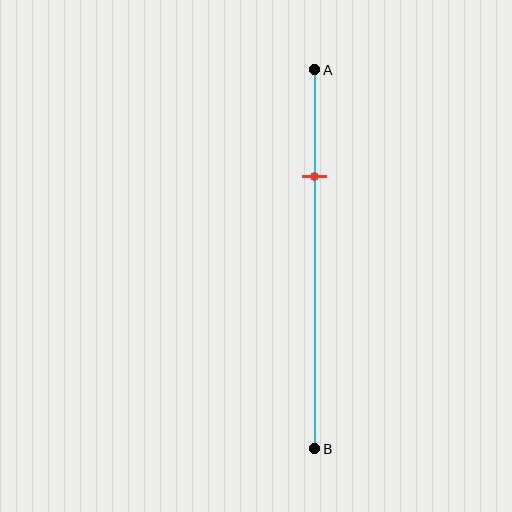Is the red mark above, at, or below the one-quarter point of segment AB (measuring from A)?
The red mark is below the one-quarter point of segment AB.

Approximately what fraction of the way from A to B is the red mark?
The red mark is approximately 30% of the way from A to B.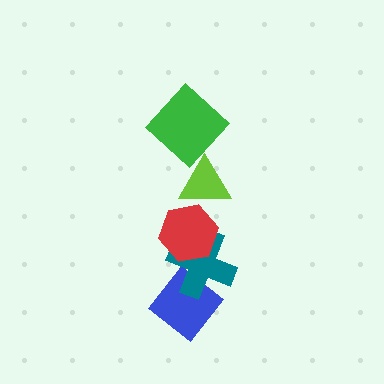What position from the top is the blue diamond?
The blue diamond is 5th from the top.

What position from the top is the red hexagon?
The red hexagon is 3rd from the top.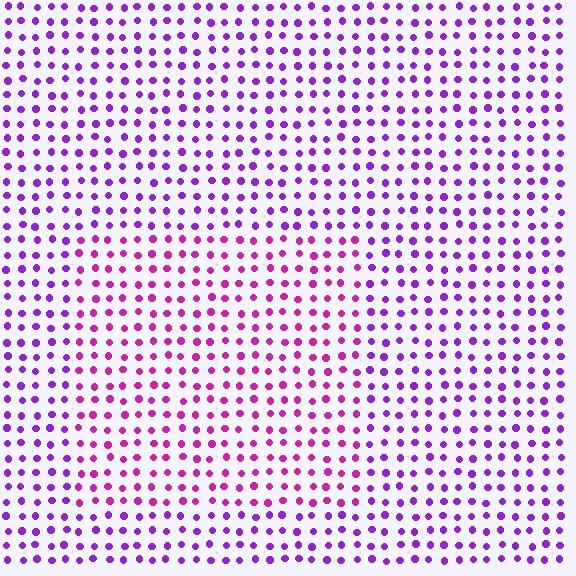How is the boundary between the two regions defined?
The boundary is defined purely by a slight shift in hue (about 32 degrees). Spacing, size, and orientation are identical on both sides.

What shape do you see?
I see a rectangle.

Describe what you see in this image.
The image is filled with small purple elements in a uniform arrangement. A rectangle-shaped region is visible where the elements are tinted to a slightly different hue, forming a subtle color boundary.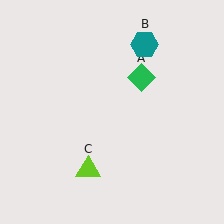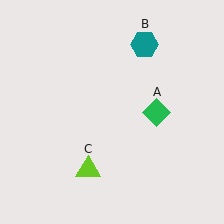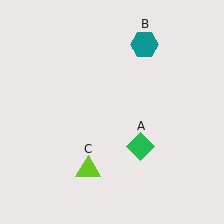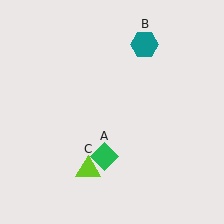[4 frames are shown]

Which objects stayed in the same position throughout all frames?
Teal hexagon (object B) and lime triangle (object C) remained stationary.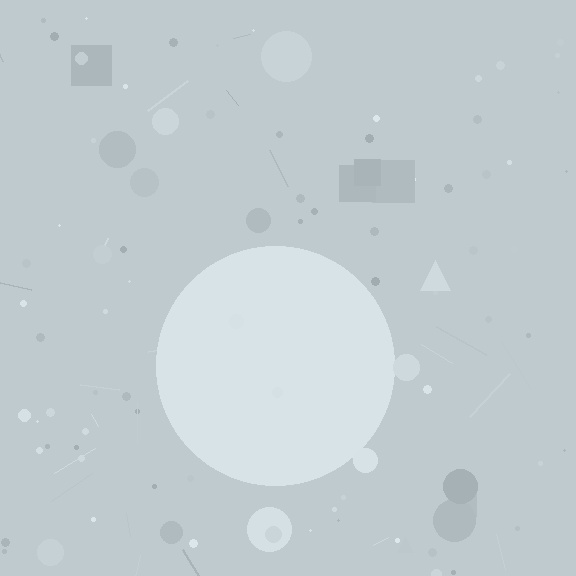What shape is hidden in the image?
A circle is hidden in the image.